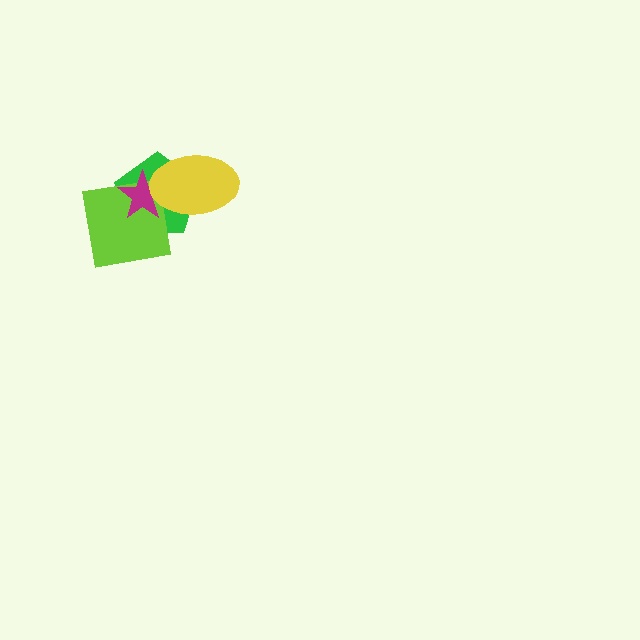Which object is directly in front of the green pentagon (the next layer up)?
The lime square is directly in front of the green pentagon.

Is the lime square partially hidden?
Yes, it is partially covered by another shape.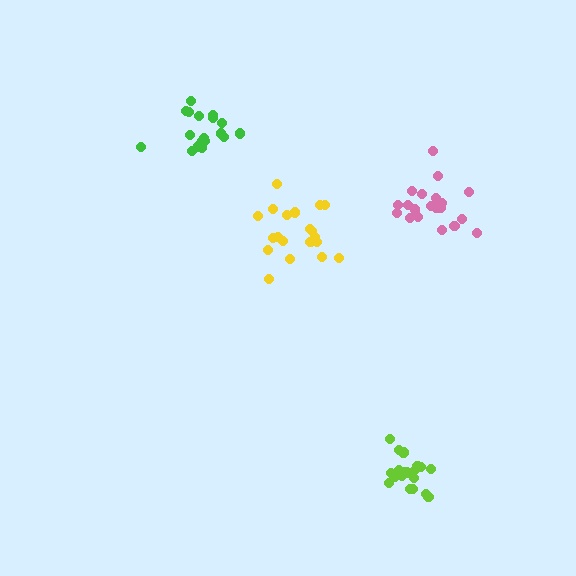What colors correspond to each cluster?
The clusters are colored: yellow, green, pink, lime.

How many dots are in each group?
Group 1: 20 dots, Group 2: 18 dots, Group 3: 20 dots, Group 4: 19 dots (77 total).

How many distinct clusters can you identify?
There are 4 distinct clusters.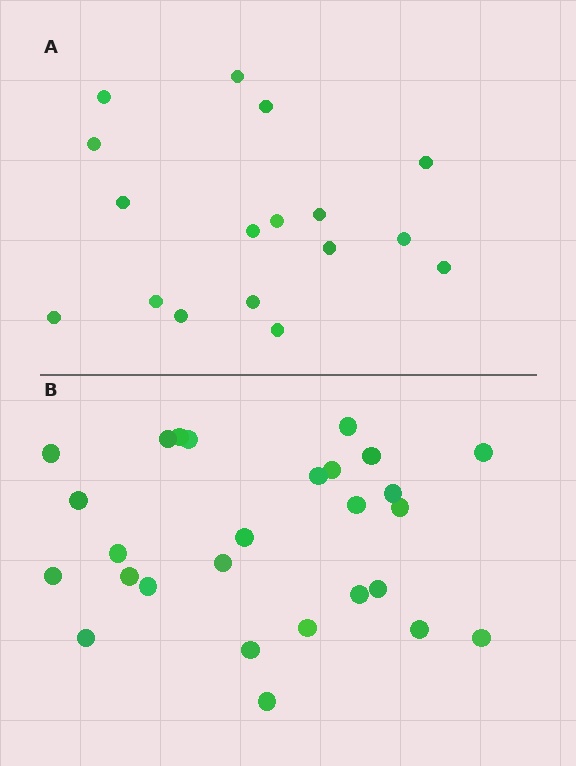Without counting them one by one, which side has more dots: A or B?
Region B (the bottom region) has more dots.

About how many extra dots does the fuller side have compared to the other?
Region B has roughly 10 or so more dots than region A.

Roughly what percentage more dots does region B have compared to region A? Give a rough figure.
About 60% more.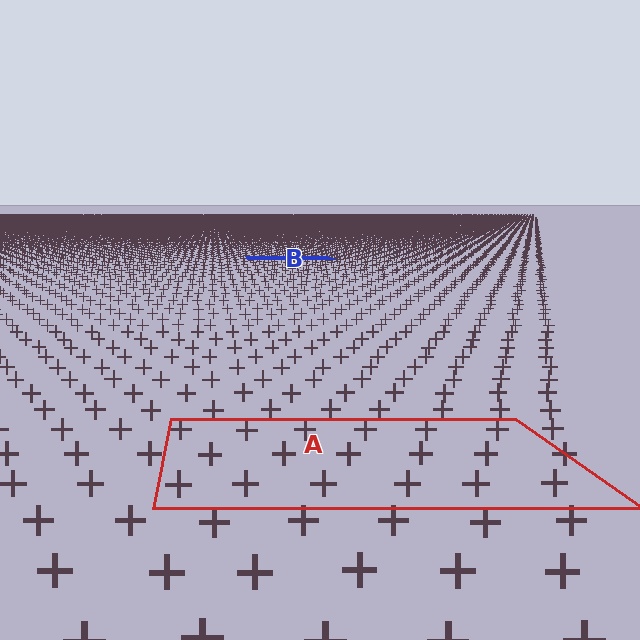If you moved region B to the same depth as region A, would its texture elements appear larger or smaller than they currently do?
They would appear larger. At a closer depth, the same texture elements are projected at a bigger on-screen size.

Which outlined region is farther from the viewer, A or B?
Region B is farther from the viewer — the texture elements inside it appear smaller and more densely packed.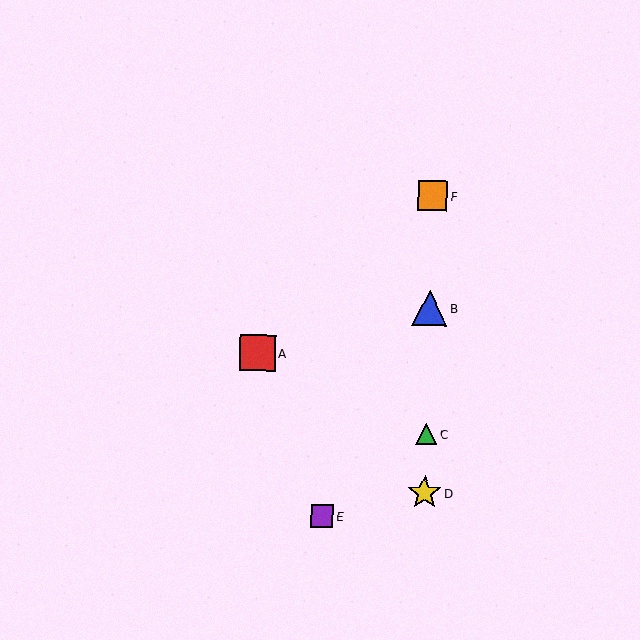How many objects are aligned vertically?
4 objects (B, C, D, F) are aligned vertically.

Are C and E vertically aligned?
No, C is at x≈426 and E is at x≈322.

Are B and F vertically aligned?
Yes, both are at x≈430.